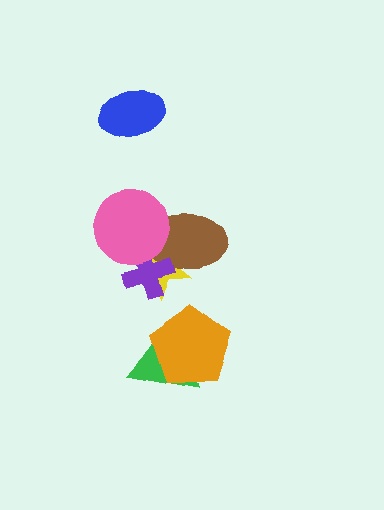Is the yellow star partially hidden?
Yes, it is partially covered by another shape.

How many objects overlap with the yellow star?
3 objects overlap with the yellow star.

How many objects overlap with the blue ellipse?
0 objects overlap with the blue ellipse.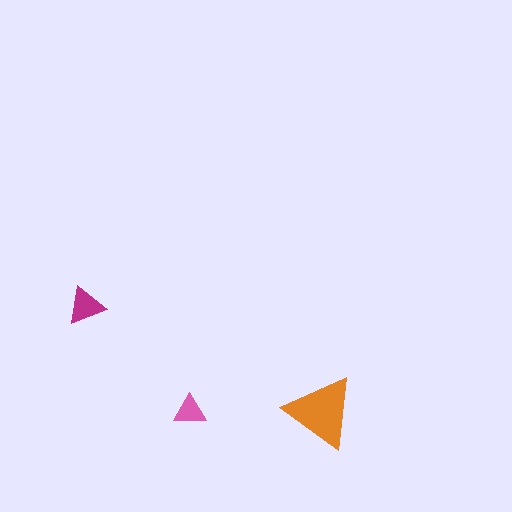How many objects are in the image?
There are 3 objects in the image.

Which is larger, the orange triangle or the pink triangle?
The orange one.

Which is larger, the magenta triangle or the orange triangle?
The orange one.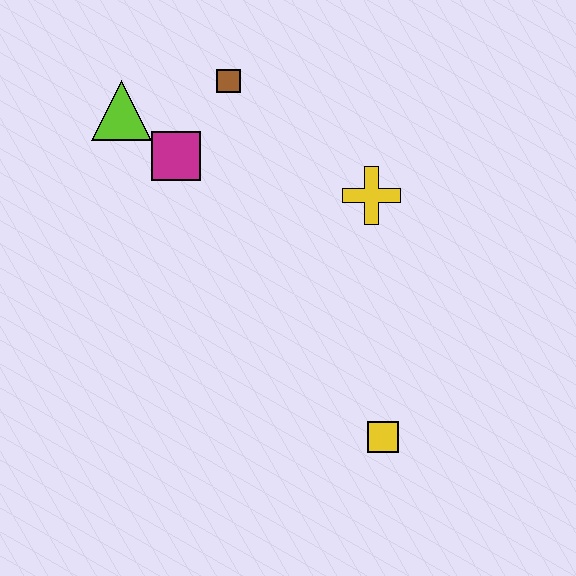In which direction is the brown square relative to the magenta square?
The brown square is above the magenta square.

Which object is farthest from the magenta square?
The yellow square is farthest from the magenta square.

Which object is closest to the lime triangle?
The magenta square is closest to the lime triangle.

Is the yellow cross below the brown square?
Yes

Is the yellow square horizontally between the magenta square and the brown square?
No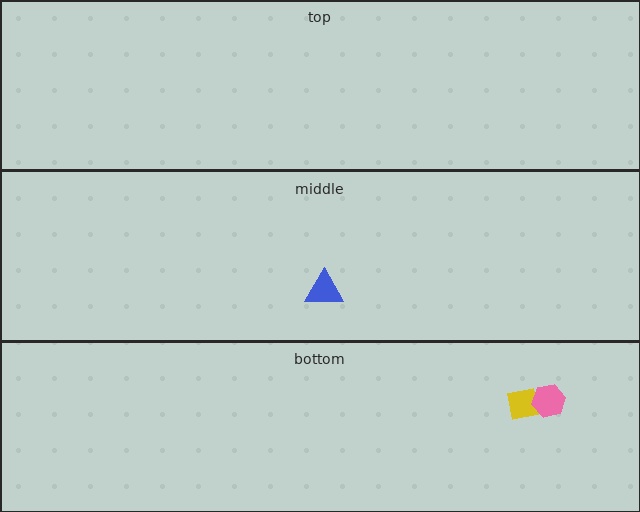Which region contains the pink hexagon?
The bottom region.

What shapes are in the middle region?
The blue triangle.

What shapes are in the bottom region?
The yellow square, the pink hexagon.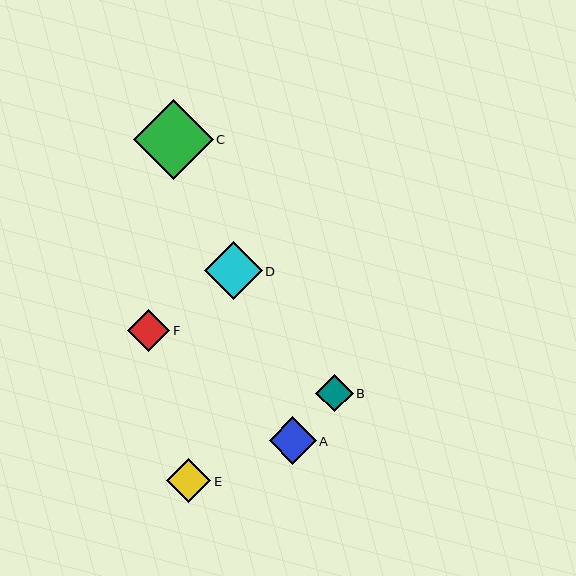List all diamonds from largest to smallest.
From largest to smallest: C, D, A, E, F, B.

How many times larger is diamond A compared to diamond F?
Diamond A is approximately 1.1 times the size of diamond F.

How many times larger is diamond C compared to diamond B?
Diamond C is approximately 2.1 times the size of diamond B.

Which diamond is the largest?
Diamond C is the largest with a size of approximately 80 pixels.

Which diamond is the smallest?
Diamond B is the smallest with a size of approximately 38 pixels.